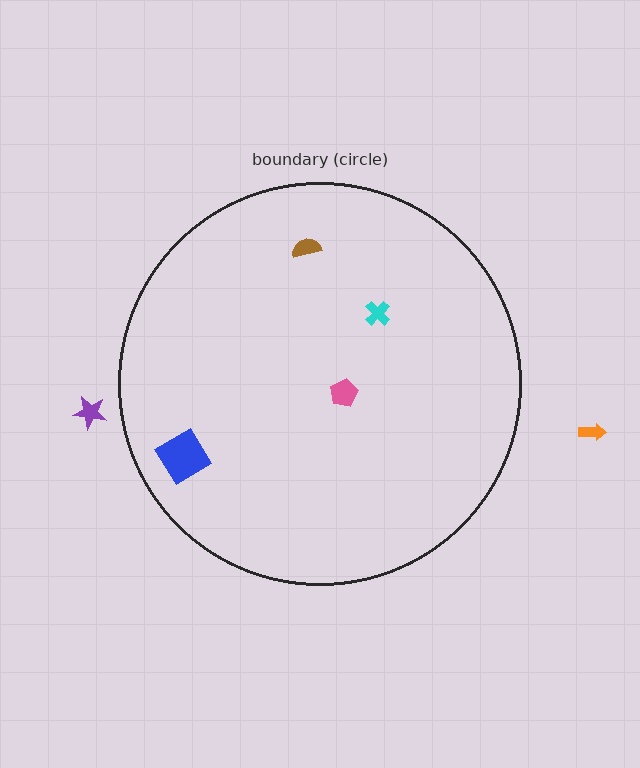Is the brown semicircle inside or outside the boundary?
Inside.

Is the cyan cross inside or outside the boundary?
Inside.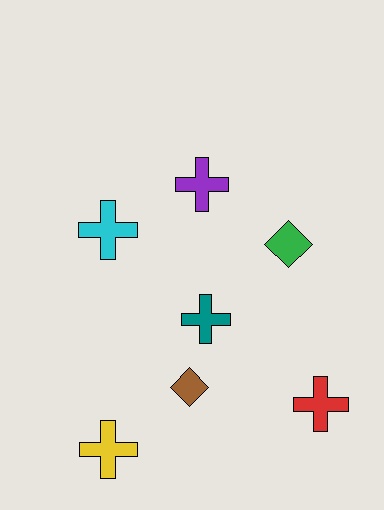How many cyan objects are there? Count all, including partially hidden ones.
There is 1 cyan object.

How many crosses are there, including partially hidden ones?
There are 5 crosses.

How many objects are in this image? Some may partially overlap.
There are 7 objects.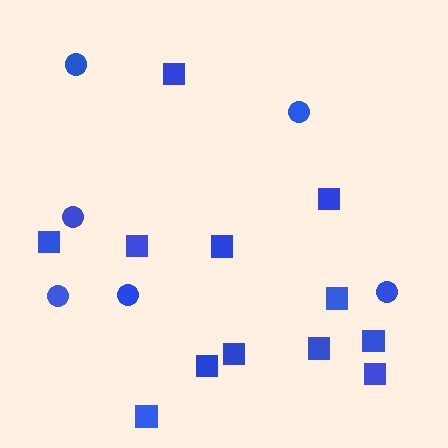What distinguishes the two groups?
There are 2 groups: one group of circles (6) and one group of squares (12).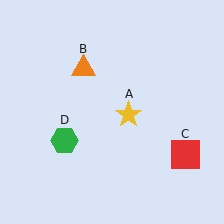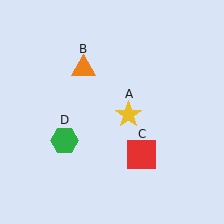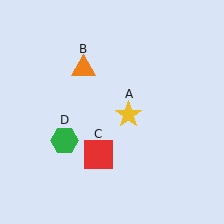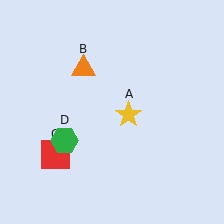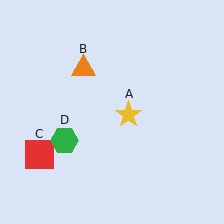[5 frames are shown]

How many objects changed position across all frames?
1 object changed position: red square (object C).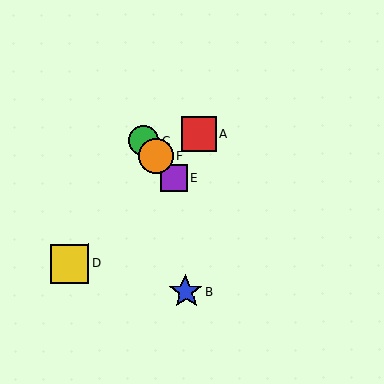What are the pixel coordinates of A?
Object A is at (199, 134).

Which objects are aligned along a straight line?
Objects C, E, F are aligned along a straight line.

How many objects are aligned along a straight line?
3 objects (C, E, F) are aligned along a straight line.